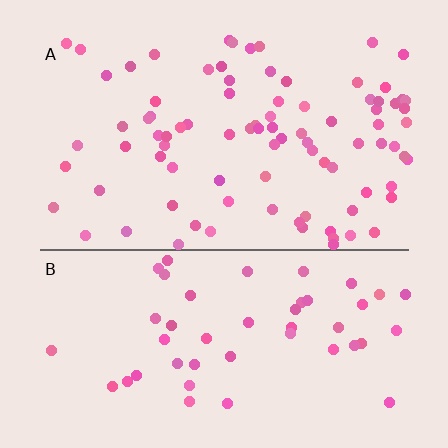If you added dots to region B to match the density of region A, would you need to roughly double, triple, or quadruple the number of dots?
Approximately double.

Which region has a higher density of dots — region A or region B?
A (the top).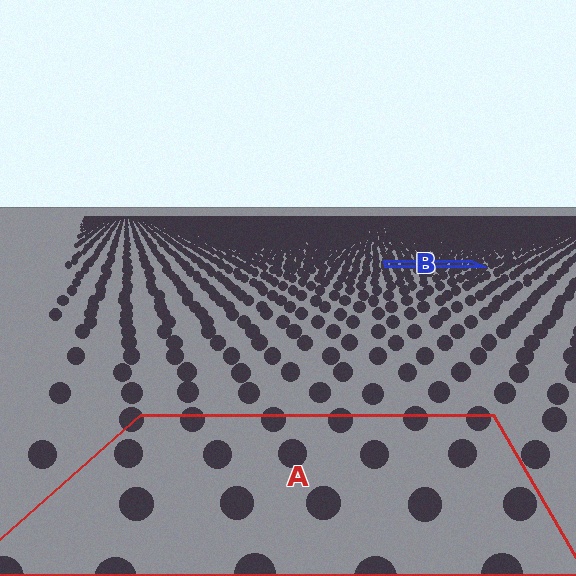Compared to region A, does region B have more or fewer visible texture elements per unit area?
Region B has more texture elements per unit area — they are packed more densely because it is farther away.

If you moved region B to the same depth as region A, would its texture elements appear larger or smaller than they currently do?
They would appear larger. At a closer depth, the same texture elements are projected at a bigger on-screen size.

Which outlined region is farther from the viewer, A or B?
Region B is farther from the viewer — the texture elements inside it appear smaller and more densely packed.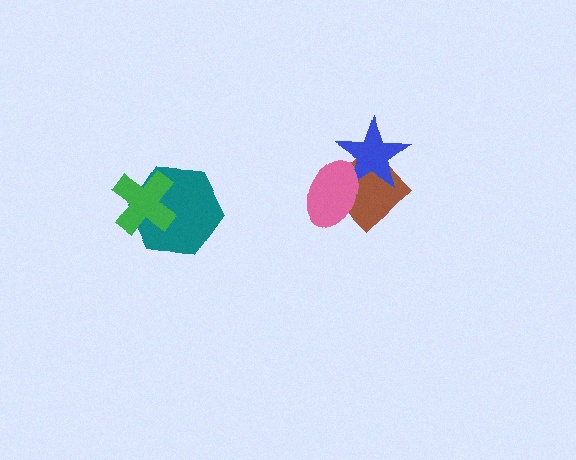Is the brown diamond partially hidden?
Yes, it is partially covered by another shape.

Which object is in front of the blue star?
The pink ellipse is in front of the blue star.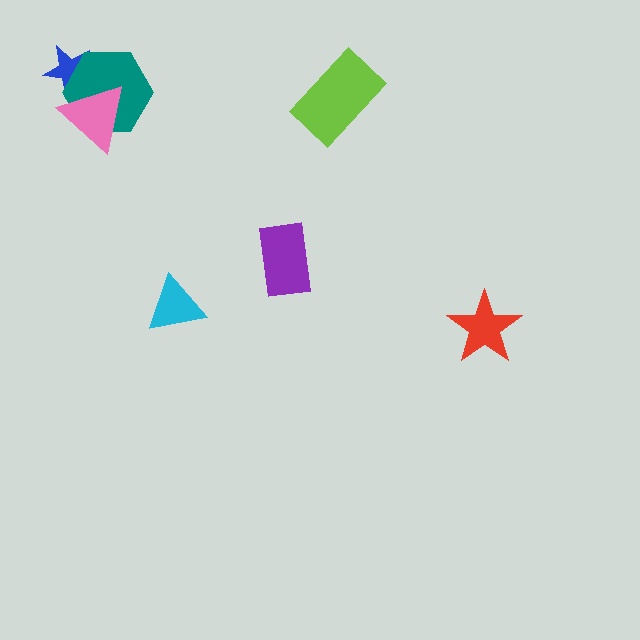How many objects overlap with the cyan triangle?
0 objects overlap with the cyan triangle.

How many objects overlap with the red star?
0 objects overlap with the red star.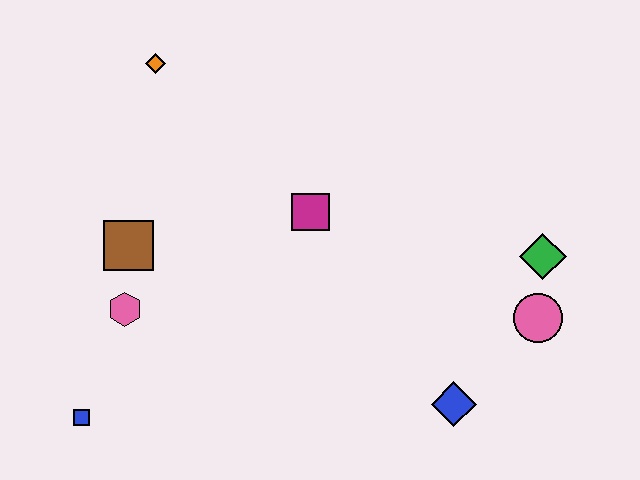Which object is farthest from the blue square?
The green diamond is farthest from the blue square.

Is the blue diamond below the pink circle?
Yes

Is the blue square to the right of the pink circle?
No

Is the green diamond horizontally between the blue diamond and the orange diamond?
No